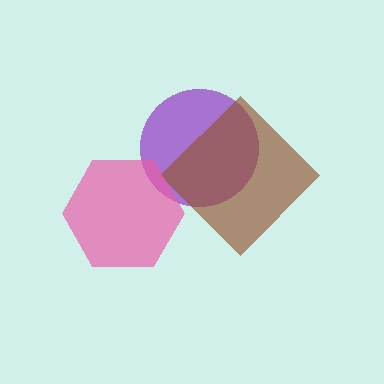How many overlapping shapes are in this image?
There are 3 overlapping shapes in the image.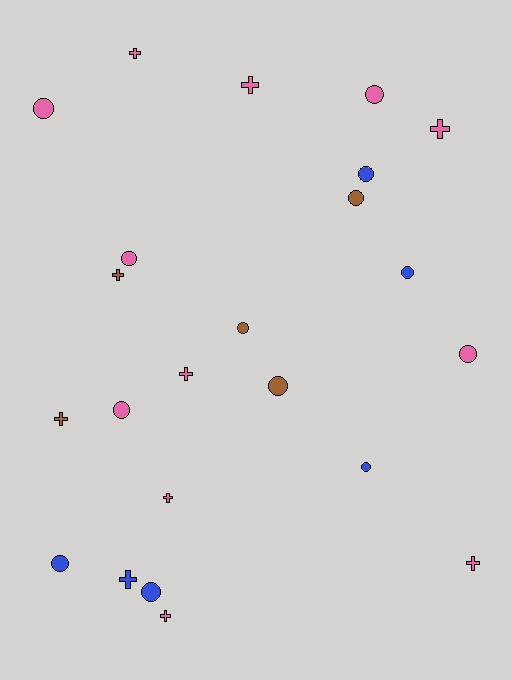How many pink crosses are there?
There are 7 pink crosses.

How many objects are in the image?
There are 23 objects.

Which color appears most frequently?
Pink, with 12 objects.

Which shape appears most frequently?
Circle, with 13 objects.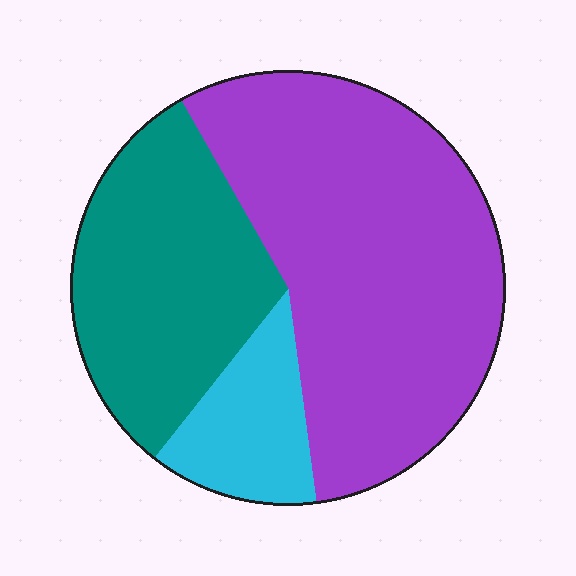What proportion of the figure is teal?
Teal covers 31% of the figure.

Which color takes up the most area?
Purple, at roughly 55%.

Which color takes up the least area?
Cyan, at roughly 15%.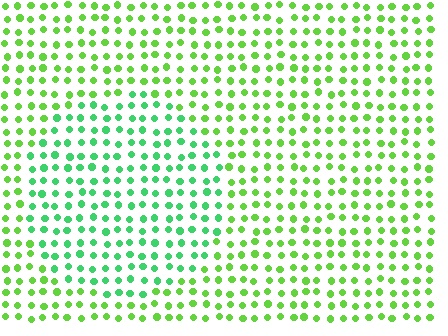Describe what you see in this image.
The image is filled with small lime elements in a uniform arrangement. A circle-shaped region is visible where the elements are tinted to a slightly different hue, forming a subtle color boundary.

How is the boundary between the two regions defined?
The boundary is defined purely by a slight shift in hue (about 32 degrees). Spacing, size, and orientation are identical on both sides.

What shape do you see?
I see a circle.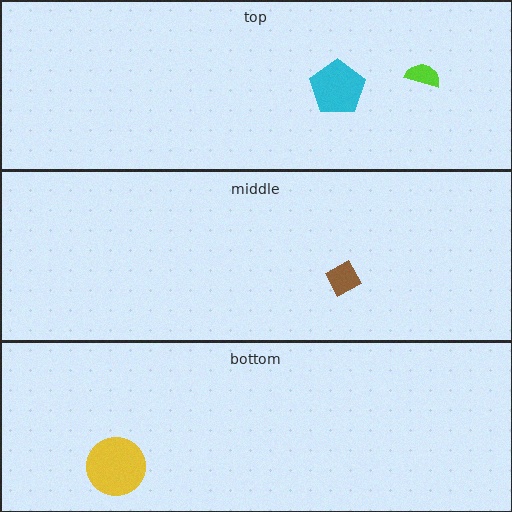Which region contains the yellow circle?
The bottom region.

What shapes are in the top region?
The lime semicircle, the cyan pentagon.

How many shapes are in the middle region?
1.